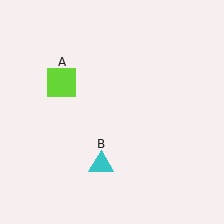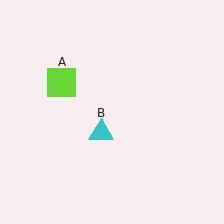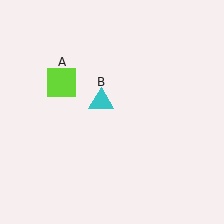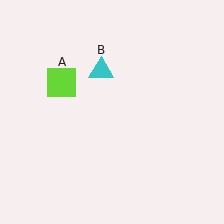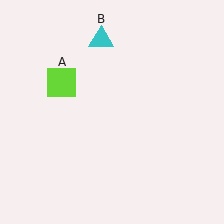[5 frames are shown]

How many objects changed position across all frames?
1 object changed position: cyan triangle (object B).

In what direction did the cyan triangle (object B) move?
The cyan triangle (object B) moved up.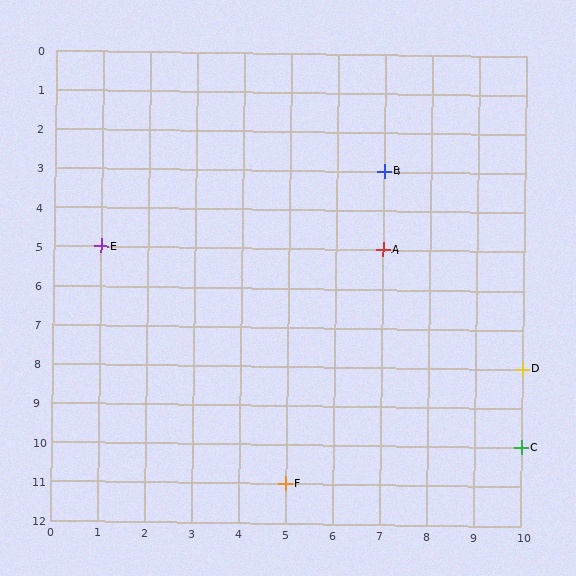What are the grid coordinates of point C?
Point C is at grid coordinates (10, 10).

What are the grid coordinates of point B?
Point B is at grid coordinates (7, 3).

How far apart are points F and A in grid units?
Points F and A are 2 columns and 6 rows apart (about 6.3 grid units diagonally).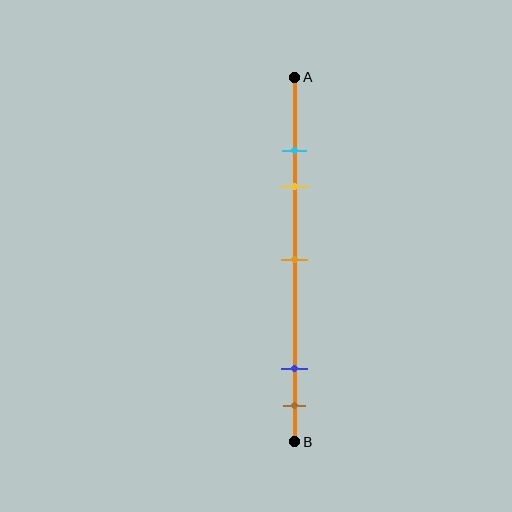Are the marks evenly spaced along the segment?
No, the marks are not evenly spaced.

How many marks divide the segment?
There are 5 marks dividing the segment.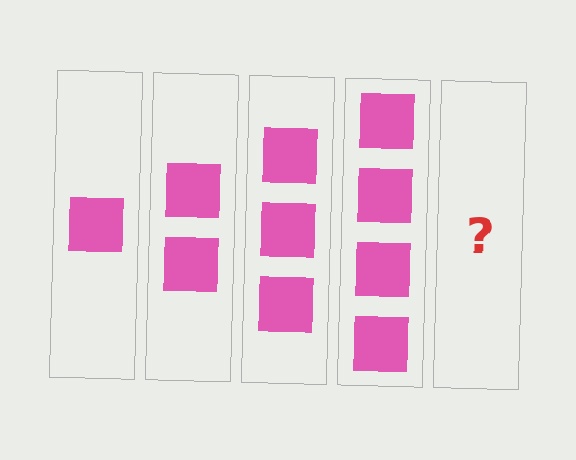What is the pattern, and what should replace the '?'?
The pattern is that each step adds one more square. The '?' should be 5 squares.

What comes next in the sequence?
The next element should be 5 squares.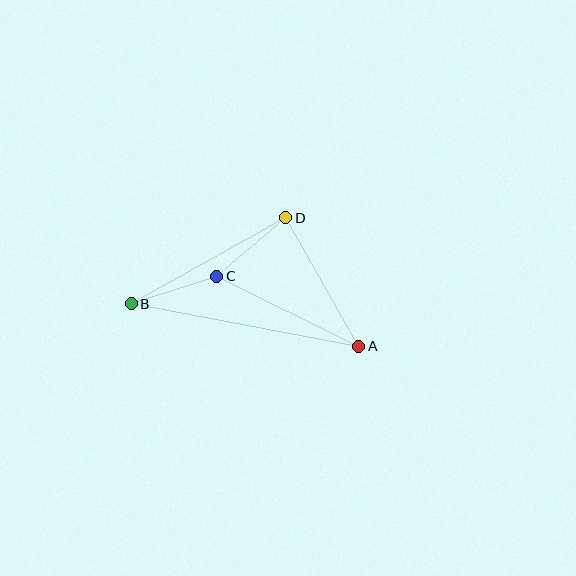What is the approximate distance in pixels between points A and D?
The distance between A and D is approximately 148 pixels.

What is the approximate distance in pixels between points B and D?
The distance between B and D is approximately 177 pixels.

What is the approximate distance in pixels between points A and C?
The distance between A and C is approximately 159 pixels.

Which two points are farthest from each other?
Points A and B are farthest from each other.